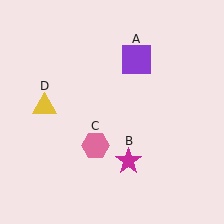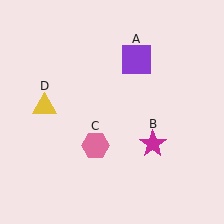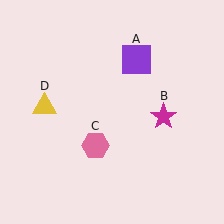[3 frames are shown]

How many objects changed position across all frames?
1 object changed position: magenta star (object B).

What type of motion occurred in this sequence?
The magenta star (object B) rotated counterclockwise around the center of the scene.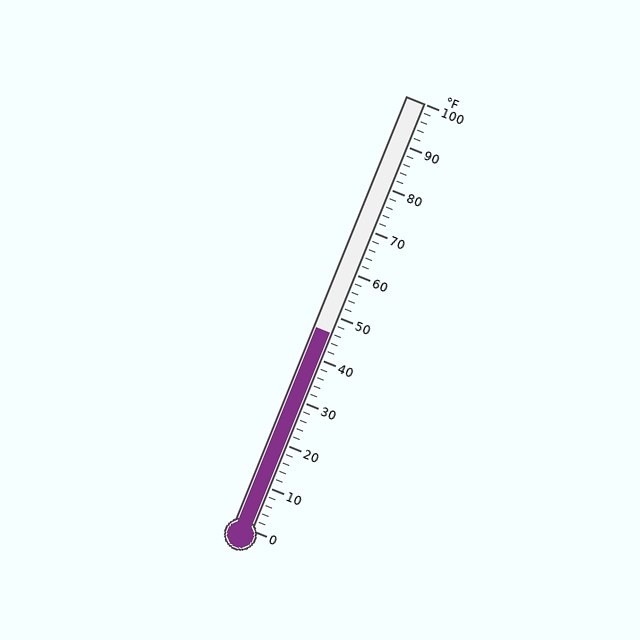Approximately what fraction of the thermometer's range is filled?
The thermometer is filled to approximately 45% of its range.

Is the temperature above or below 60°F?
The temperature is below 60°F.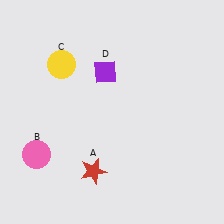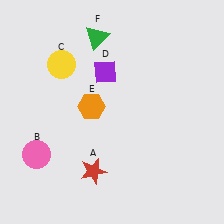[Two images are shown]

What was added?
An orange hexagon (E), a green triangle (F) were added in Image 2.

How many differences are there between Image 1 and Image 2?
There are 2 differences between the two images.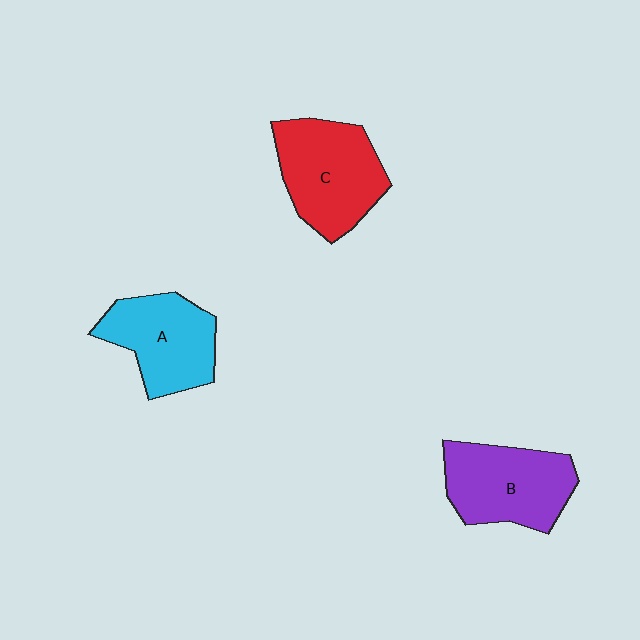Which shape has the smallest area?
Shape A (cyan).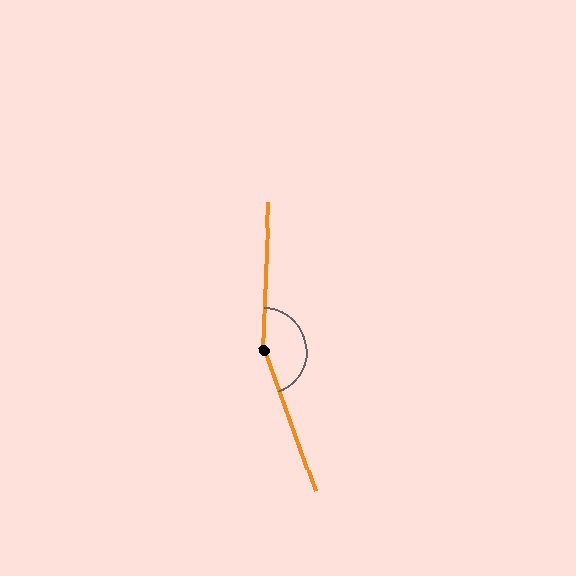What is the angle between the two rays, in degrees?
Approximately 158 degrees.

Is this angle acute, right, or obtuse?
It is obtuse.